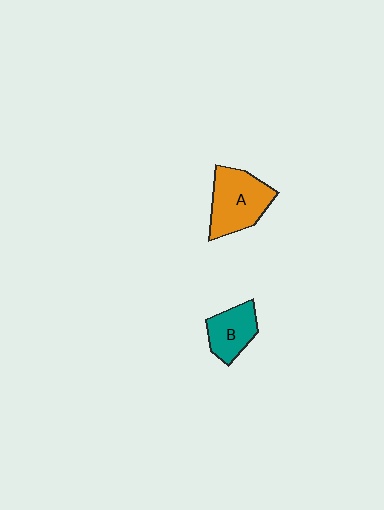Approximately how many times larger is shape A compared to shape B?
Approximately 1.5 times.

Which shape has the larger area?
Shape A (orange).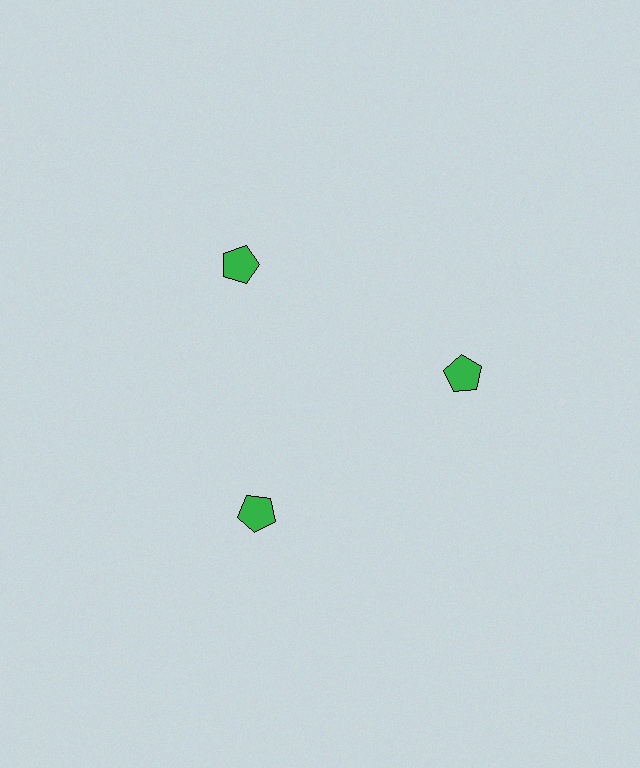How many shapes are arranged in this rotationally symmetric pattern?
There are 3 shapes, arranged in 3 groups of 1.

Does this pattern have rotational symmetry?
Yes, this pattern has 3-fold rotational symmetry. It looks the same after rotating 120 degrees around the center.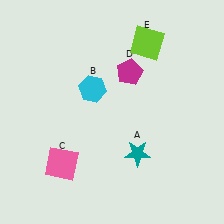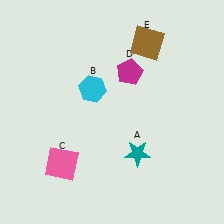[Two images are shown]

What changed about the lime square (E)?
In Image 1, E is lime. In Image 2, it changed to brown.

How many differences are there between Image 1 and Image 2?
There is 1 difference between the two images.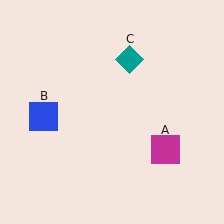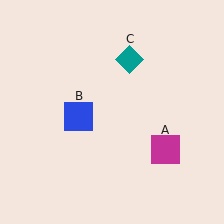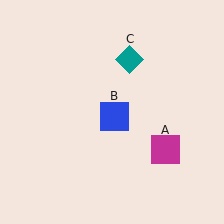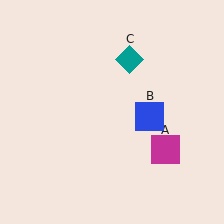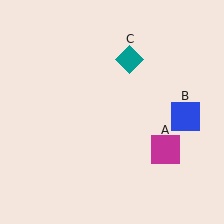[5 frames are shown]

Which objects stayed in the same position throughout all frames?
Magenta square (object A) and teal diamond (object C) remained stationary.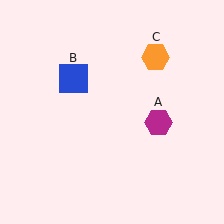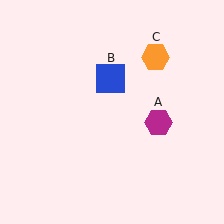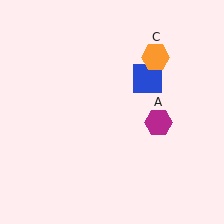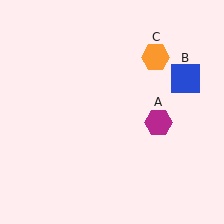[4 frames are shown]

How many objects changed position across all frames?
1 object changed position: blue square (object B).